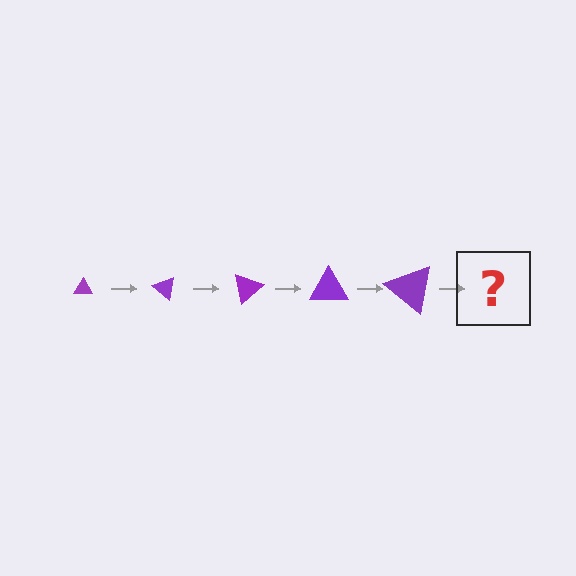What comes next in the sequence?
The next element should be a triangle, larger than the previous one and rotated 200 degrees from the start.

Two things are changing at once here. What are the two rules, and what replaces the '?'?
The two rules are that the triangle grows larger each step and it rotates 40 degrees each step. The '?' should be a triangle, larger than the previous one and rotated 200 degrees from the start.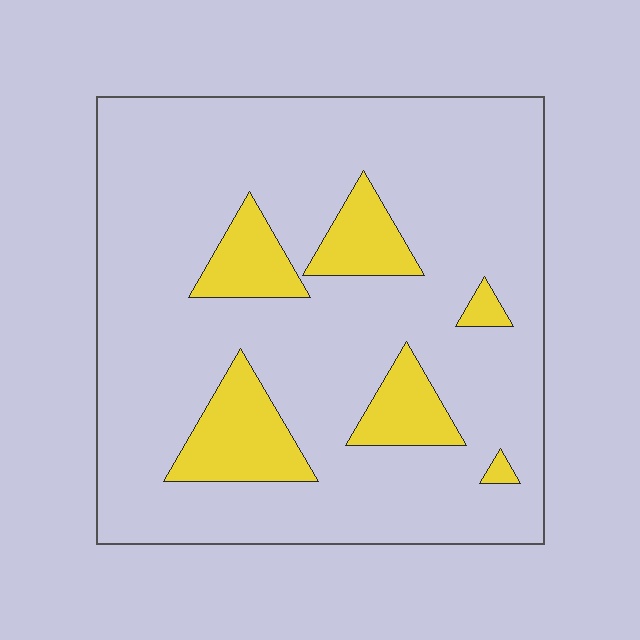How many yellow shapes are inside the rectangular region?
6.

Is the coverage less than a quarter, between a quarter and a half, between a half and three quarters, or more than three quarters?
Less than a quarter.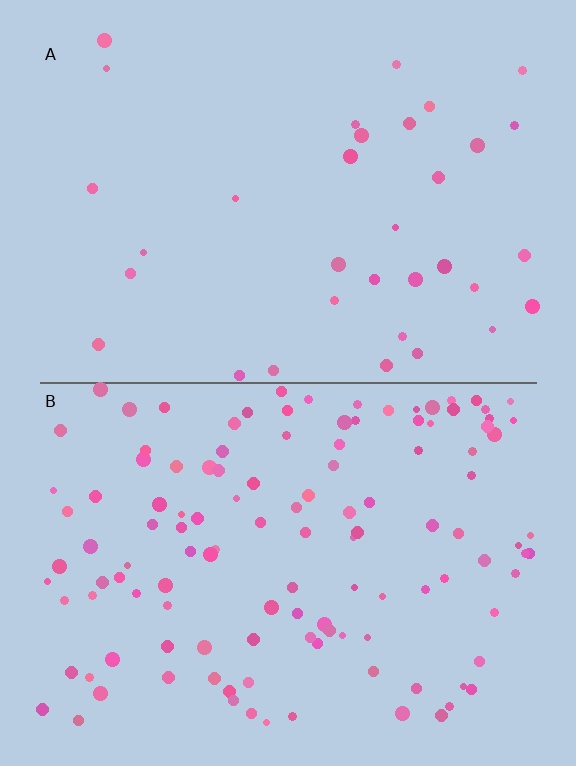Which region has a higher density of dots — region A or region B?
B (the bottom).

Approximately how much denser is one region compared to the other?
Approximately 3.6× — region B over region A.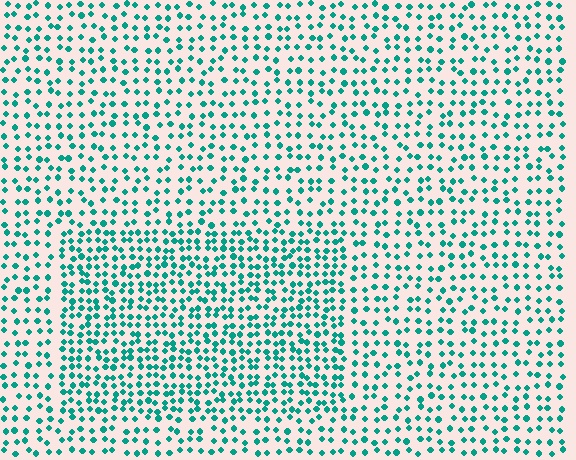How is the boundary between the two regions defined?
The boundary is defined by a change in element density (approximately 1.7x ratio). All elements are the same color, size, and shape.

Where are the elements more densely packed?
The elements are more densely packed inside the rectangle boundary.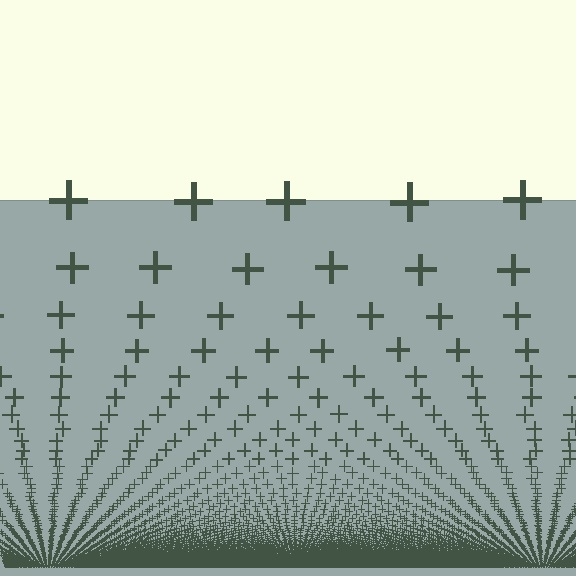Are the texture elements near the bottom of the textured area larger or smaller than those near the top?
Smaller. The gradient is inverted — elements near the bottom are smaller and denser.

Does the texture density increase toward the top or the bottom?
Density increases toward the bottom.